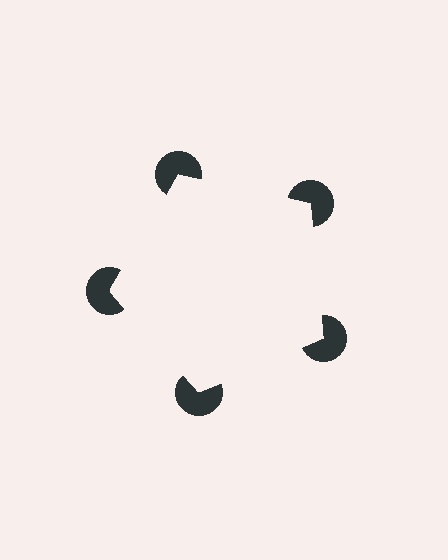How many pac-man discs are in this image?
There are 5 — one at each vertex of the illusory pentagon.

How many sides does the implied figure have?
5 sides.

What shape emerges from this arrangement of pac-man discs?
An illusory pentagon — its edges are inferred from the aligned wedge cuts in the pac-man discs, not physically drawn.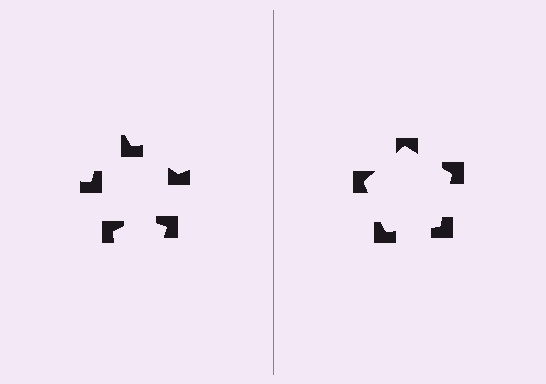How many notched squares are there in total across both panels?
10 — 5 on each side.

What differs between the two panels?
The notched squares are positioned identically on both sides; only the wedge orientations differ. On the right they align to a pentagon; on the left they are misaligned.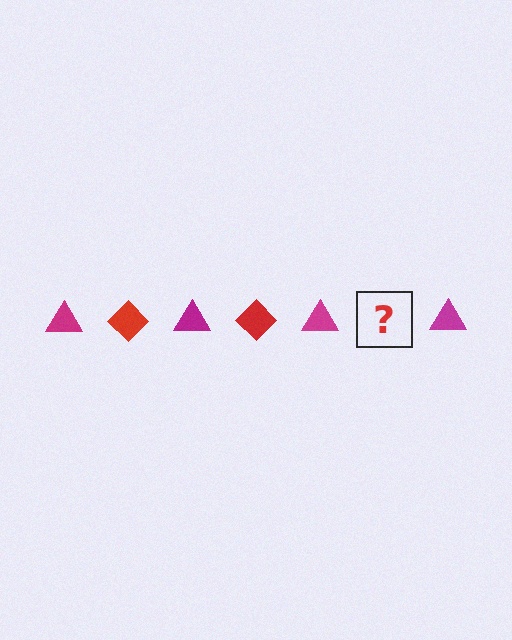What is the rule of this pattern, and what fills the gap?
The rule is that the pattern alternates between magenta triangle and red diamond. The gap should be filled with a red diamond.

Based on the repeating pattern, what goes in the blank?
The blank should be a red diamond.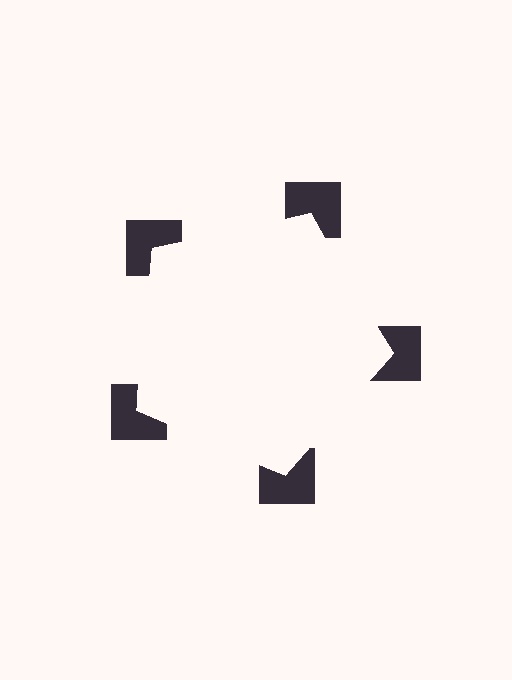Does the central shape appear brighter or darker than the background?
It typically appears slightly brighter than the background, even though no actual brightness change is drawn.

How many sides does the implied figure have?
5 sides.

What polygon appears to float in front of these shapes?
An illusory pentagon — its edges are inferred from the aligned wedge cuts in the notched squares, not physically drawn.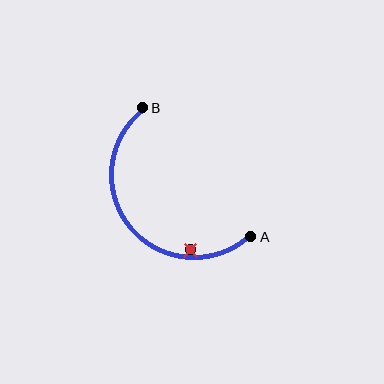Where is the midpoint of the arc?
The arc midpoint is the point on the curve farthest from the straight line joining A and B. It sits below and to the left of that line.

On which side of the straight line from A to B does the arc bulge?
The arc bulges below and to the left of the straight line connecting A and B.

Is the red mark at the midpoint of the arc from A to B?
No — the red mark does not lie on the arc at all. It sits slightly inside the curve.